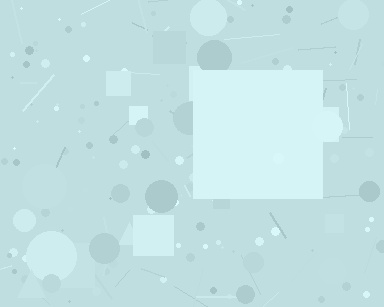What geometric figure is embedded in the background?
A square is embedded in the background.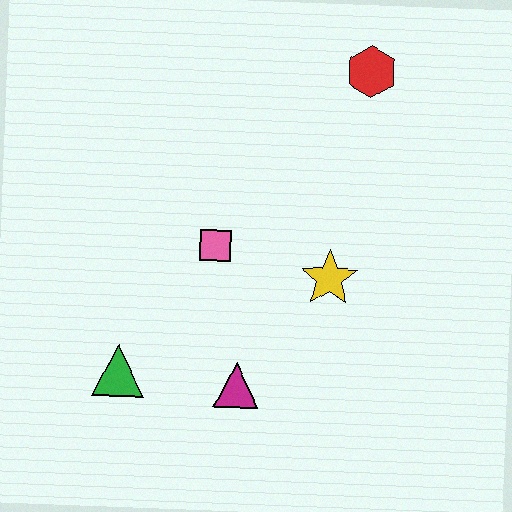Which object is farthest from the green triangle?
The red hexagon is farthest from the green triangle.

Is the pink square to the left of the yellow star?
Yes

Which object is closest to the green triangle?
The magenta triangle is closest to the green triangle.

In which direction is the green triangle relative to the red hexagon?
The green triangle is below the red hexagon.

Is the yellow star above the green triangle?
Yes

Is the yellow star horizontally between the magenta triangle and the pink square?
No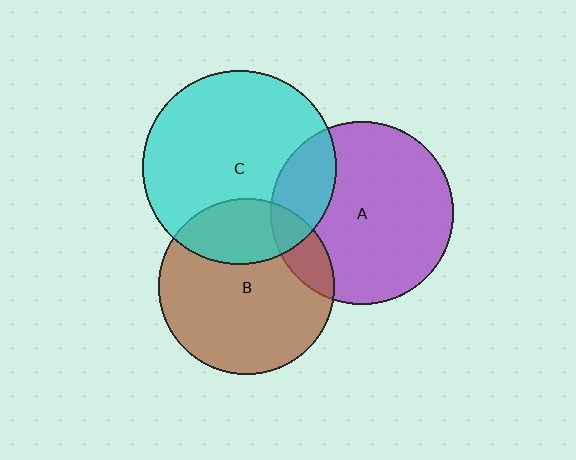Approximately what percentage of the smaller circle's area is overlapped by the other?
Approximately 25%.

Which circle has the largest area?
Circle C (cyan).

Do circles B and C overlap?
Yes.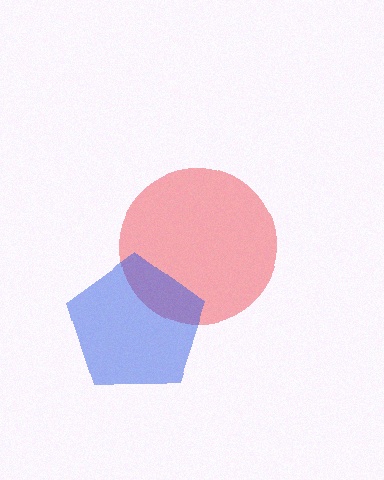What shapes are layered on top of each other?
The layered shapes are: a red circle, a blue pentagon.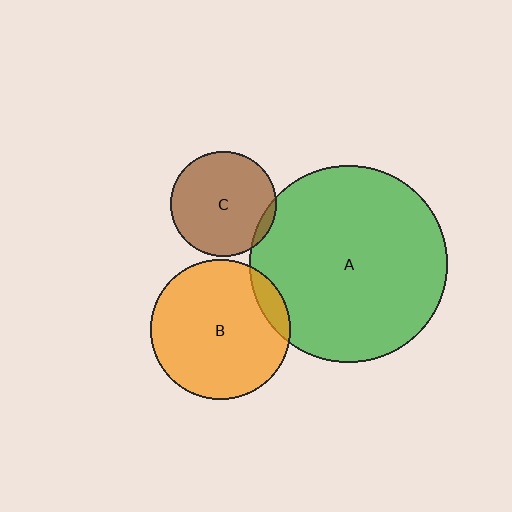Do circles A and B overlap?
Yes.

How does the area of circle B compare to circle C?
Approximately 1.7 times.